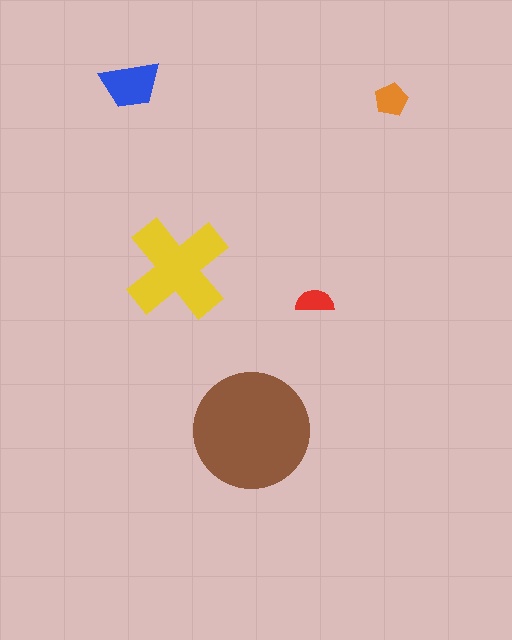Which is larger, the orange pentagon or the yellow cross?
The yellow cross.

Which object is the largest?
The brown circle.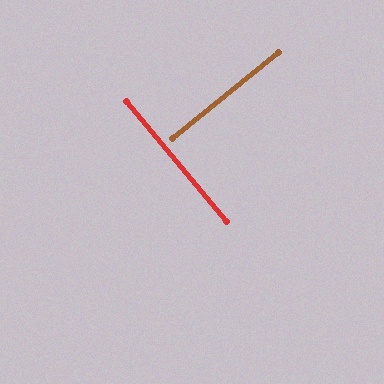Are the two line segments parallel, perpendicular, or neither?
Perpendicular — they meet at approximately 89°.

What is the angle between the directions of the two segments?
Approximately 89 degrees.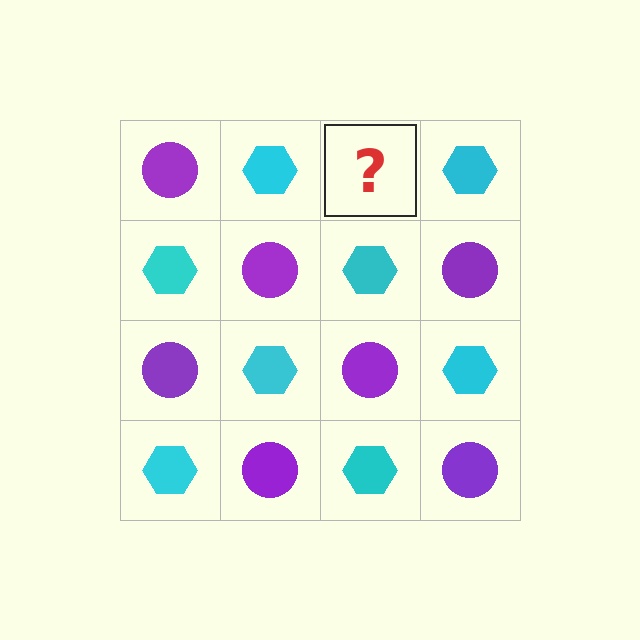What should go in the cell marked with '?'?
The missing cell should contain a purple circle.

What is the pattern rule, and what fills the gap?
The rule is that it alternates purple circle and cyan hexagon in a checkerboard pattern. The gap should be filled with a purple circle.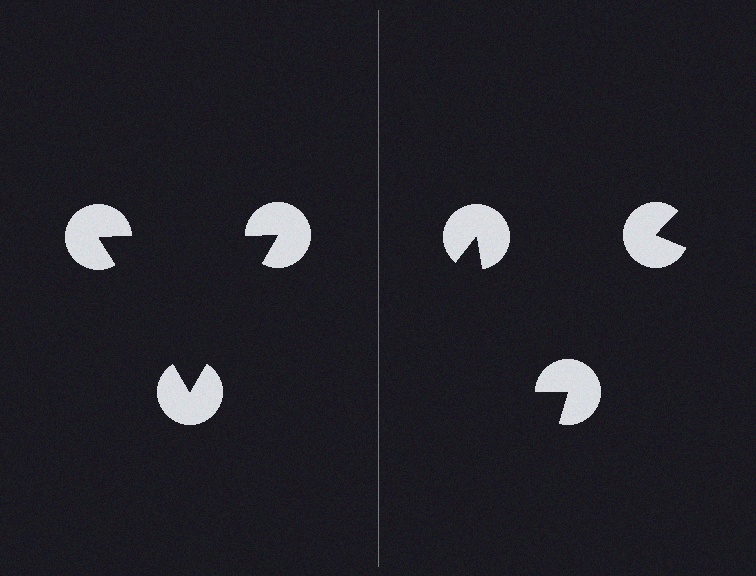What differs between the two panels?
The pac-man discs are positioned identically on both sides; only the wedge orientations differ. On the left they align to a triangle; on the right they are misaligned.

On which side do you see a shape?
An illusory triangle appears on the left side. On the right side the wedge cuts are rotated, so no coherent shape forms.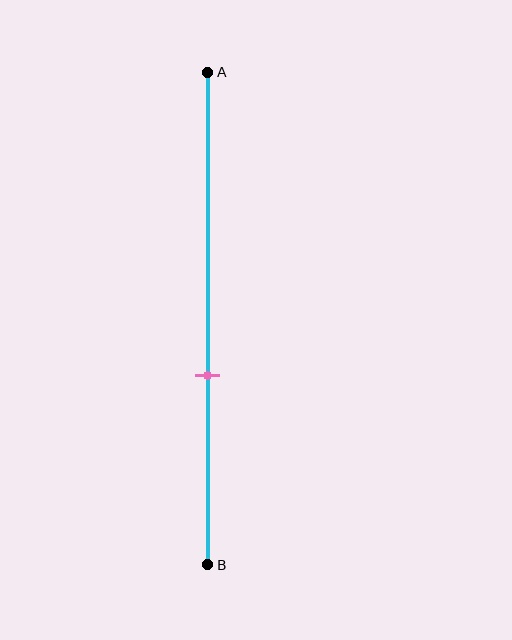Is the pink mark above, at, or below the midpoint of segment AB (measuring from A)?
The pink mark is below the midpoint of segment AB.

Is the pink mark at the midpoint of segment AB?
No, the mark is at about 60% from A, not at the 50% midpoint.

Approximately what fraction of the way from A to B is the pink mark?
The pink mark is approximately 60% of the way from A to B.